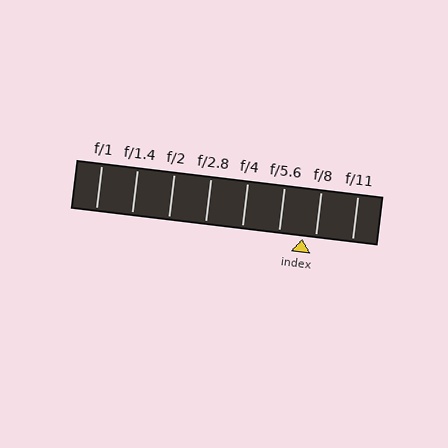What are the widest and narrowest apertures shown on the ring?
The widest aperture shown is f/1 and the narrowest is f/11.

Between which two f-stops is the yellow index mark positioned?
The index mark is between f/5.6 and f/8.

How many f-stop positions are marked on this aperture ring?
There are 8 f-stop positions marked.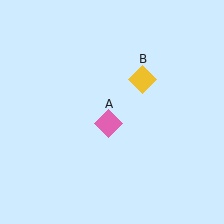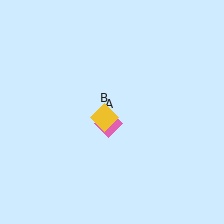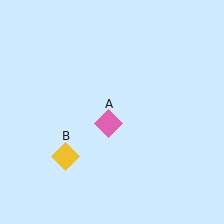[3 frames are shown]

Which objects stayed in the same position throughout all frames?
Pink diamond (object A) remained stationary.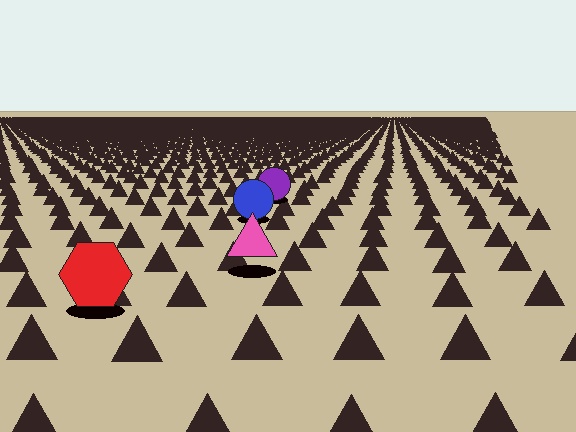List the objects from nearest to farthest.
From nearest to farthest: the red hexagon, the pink triangle, the blue circle, the purple circle.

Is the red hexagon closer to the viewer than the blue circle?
Yes. The red hexagon is closer — you can tell from the texture gradient: the ground texture is coarser near it.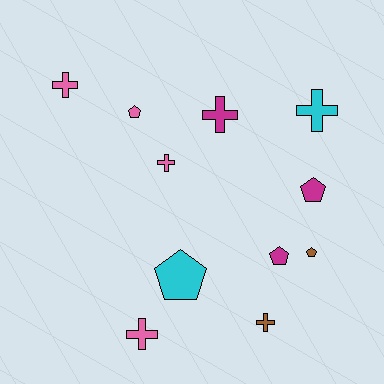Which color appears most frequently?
Pink, with 4 objects.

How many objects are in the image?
There are 11 objects.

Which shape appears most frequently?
Cross, with 6 objects.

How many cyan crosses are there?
There is 1 cyan cross.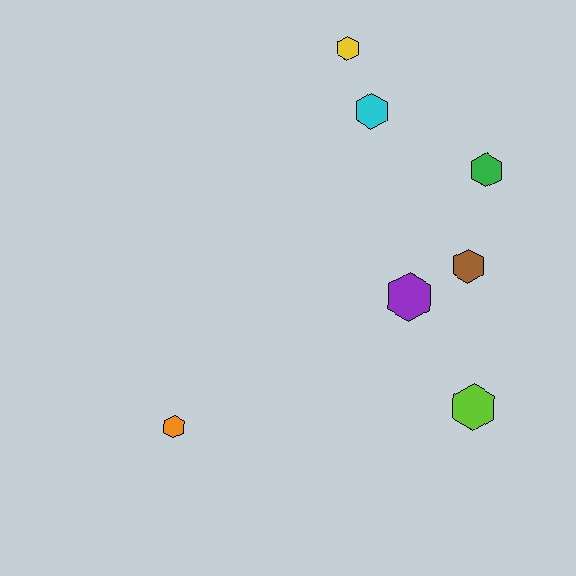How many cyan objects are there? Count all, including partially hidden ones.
There is 1 cyan object.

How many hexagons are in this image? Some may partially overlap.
There are 7 hexagons.